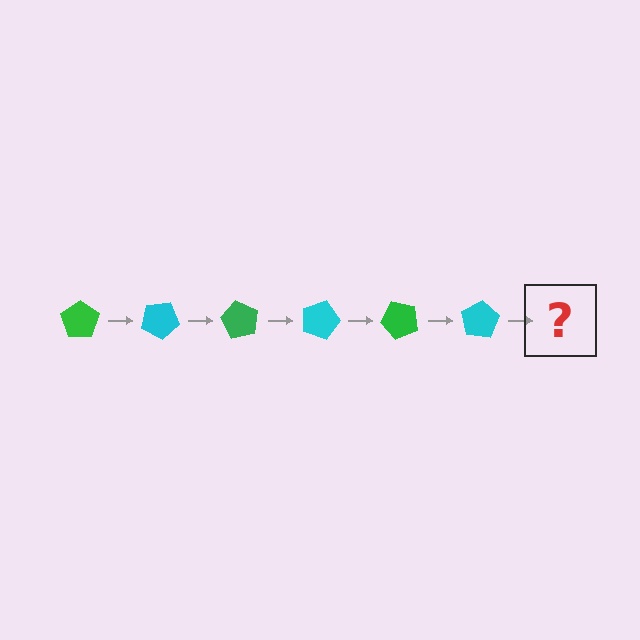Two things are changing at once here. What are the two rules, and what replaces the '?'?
The two rules are that it rotates 30 degrees each step and the color cycles through green and cyan. The '?' should be a green pentagon, rotated 180 degrees from the start.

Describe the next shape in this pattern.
It should be a green pentagon, rotated 180 degrees from the start.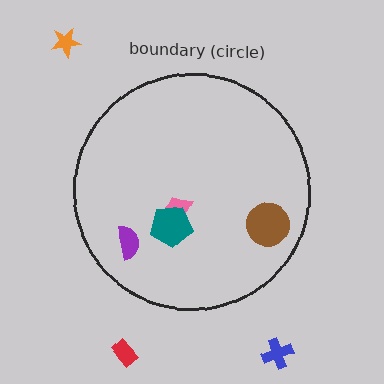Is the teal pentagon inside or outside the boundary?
Inside.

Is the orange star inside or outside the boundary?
Outside.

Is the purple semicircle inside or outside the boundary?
Inside.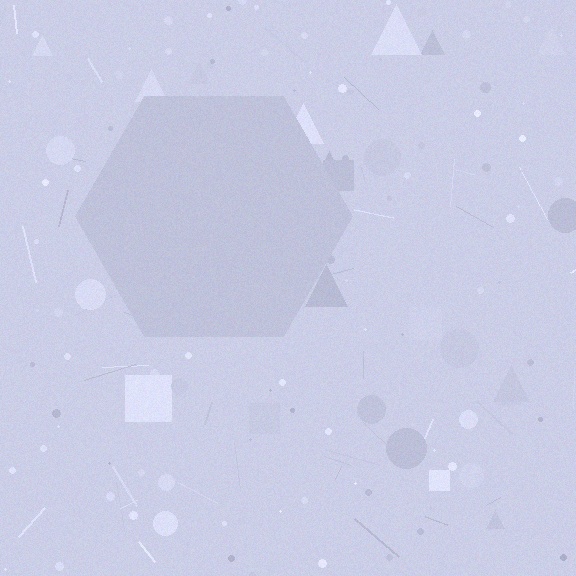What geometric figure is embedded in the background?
A hexagon is embedded in the background.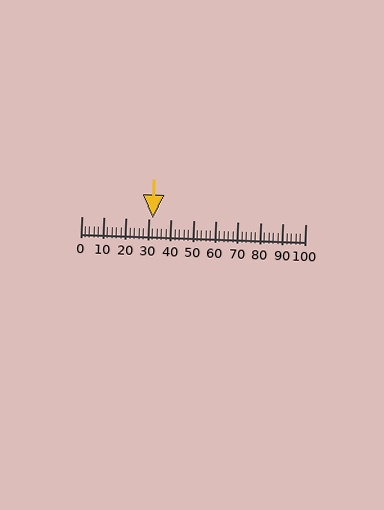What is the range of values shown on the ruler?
The ruler shows values from 0 to 100.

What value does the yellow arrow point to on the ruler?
The yellow arrow points to approximately 32.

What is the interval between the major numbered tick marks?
The major tick marks are spaced 10 units apart.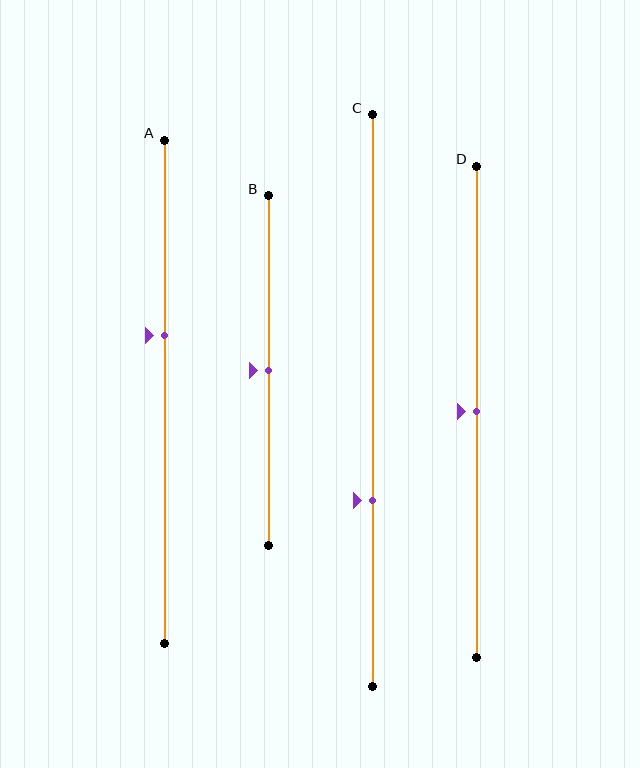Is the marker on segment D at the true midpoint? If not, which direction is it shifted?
Yes, the marker on segment D is at the true midpoint.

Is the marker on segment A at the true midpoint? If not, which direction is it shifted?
No, the marker on segment A is shifted upward by about 11% of the segment length.